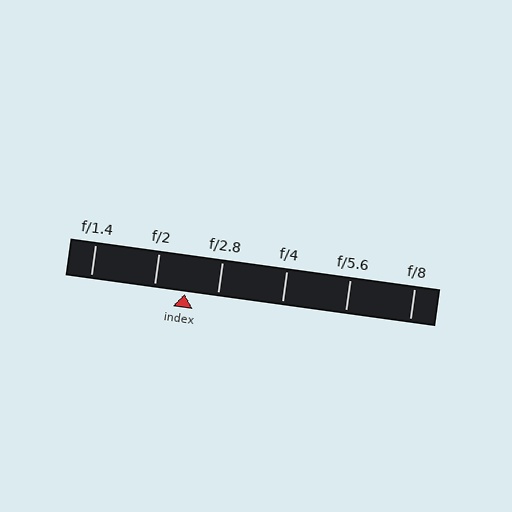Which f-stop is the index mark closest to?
The index mark is closest to f/2.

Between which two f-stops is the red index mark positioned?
The index mark is between f/2 and f/2.8.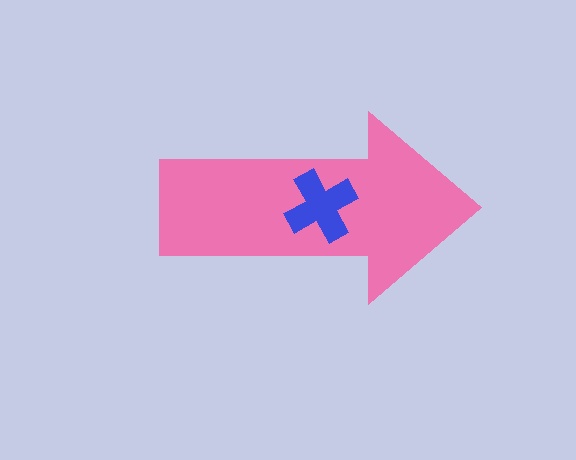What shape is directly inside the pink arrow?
The blue cross.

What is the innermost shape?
The blue cross.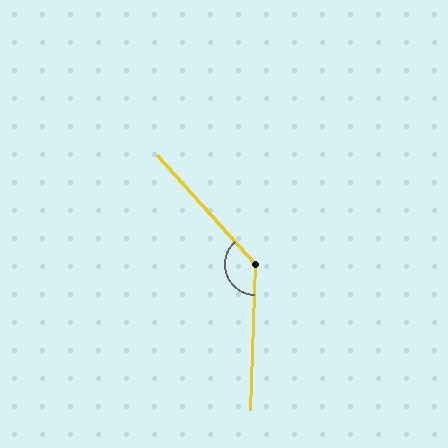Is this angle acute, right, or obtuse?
It is obtuse.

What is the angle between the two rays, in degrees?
Approximately 136 degrees.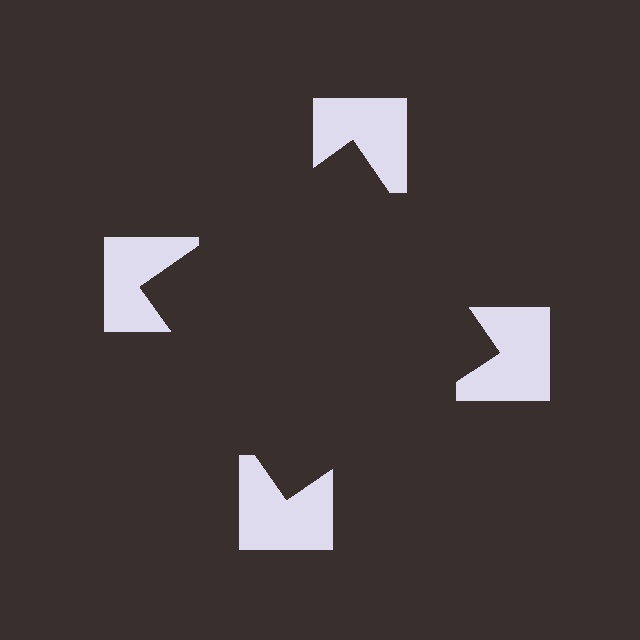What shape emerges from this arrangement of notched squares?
An illusory square — its edges are inferred from the aligned wedge cuts in the notched squares, not physically drawn.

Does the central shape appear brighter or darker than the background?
It typically appears slightly darker than the background, even though no actual brightness change is drawn.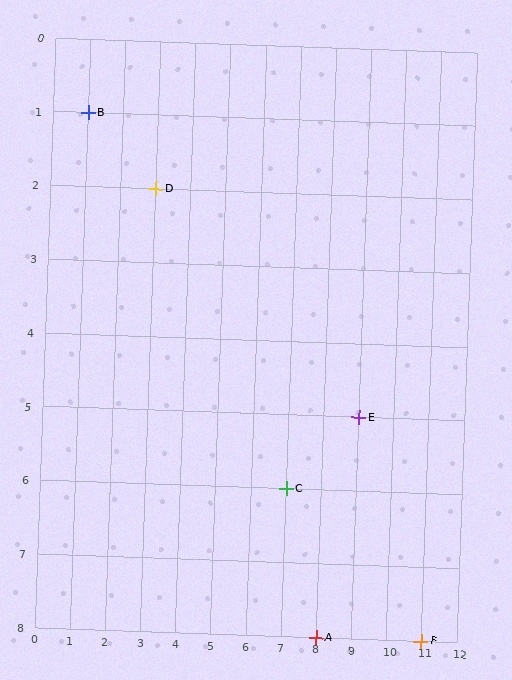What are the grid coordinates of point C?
Point C is at grid coordinates (7, 6).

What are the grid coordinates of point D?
Point D is at grid coordinates (3, 2).